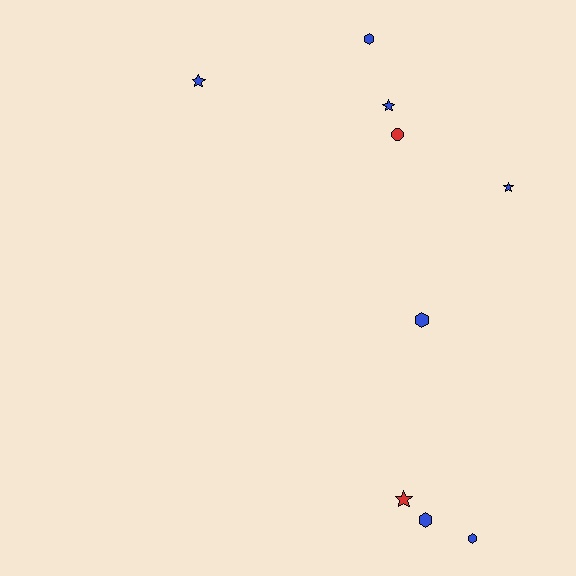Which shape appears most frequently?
Hexagon, with 4 objects.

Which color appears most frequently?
Blue, with 7 objects.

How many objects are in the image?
There are 9 objects.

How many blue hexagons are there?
There are 4 blue hexagons.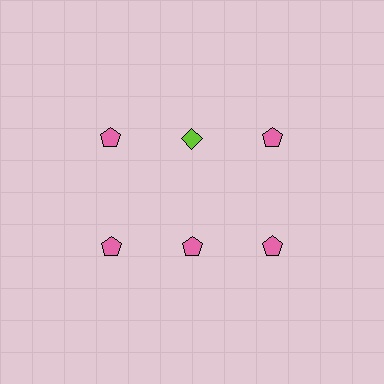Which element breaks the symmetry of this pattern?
The lime diamond in the top row, second from left column breaks the symmetry. All other shapes are pink pentagons.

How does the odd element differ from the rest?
It differs in both color (lime instead of pink) and shape (diamond instead of pentagon).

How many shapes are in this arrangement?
There are 6 shapes arranged in a grid pattern.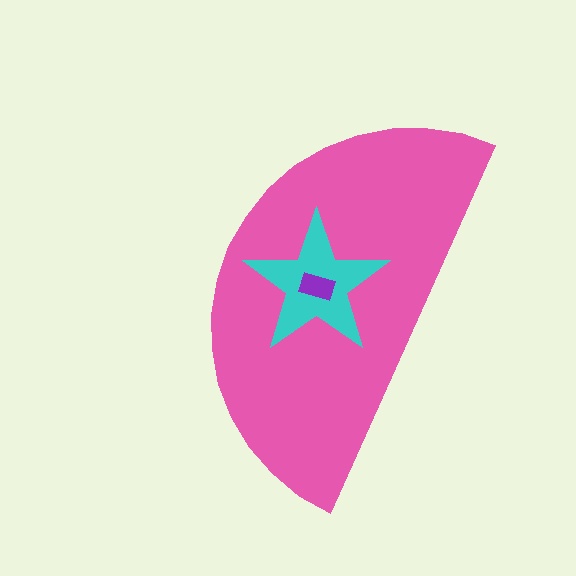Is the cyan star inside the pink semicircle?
Yes.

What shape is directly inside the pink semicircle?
The cyan star.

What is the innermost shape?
The purple rectangle.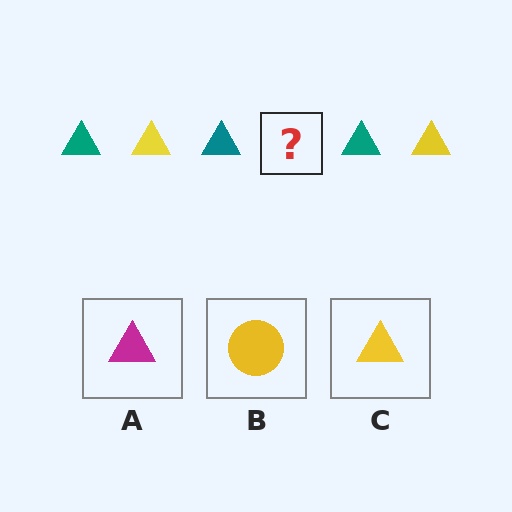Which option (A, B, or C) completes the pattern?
C.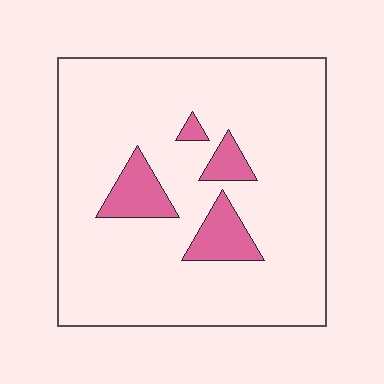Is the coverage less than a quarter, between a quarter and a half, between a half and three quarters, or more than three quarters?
Less than a quarter.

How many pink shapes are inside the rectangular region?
4.